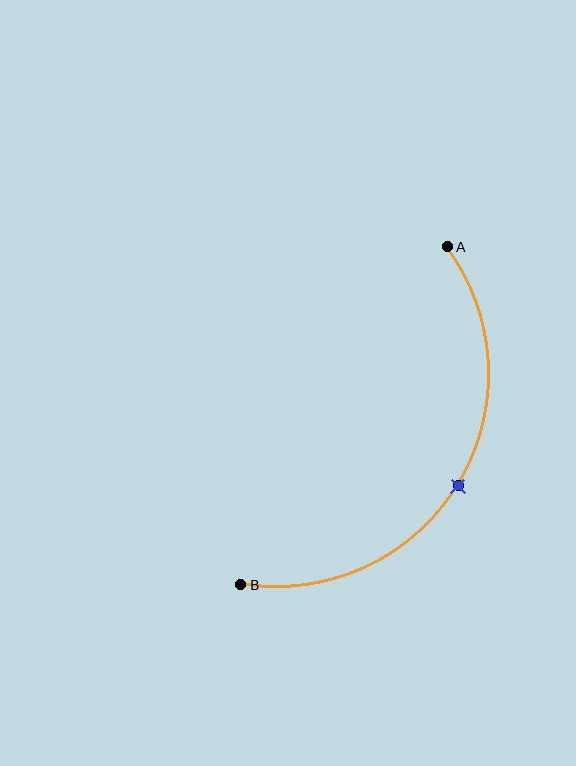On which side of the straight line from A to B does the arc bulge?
The arc bulges to the right of the straight line connecting A and B.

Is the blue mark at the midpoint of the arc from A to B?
Yes. The blue mark lies on the arc at equal arc-length from both A and B — it is the arc midpoint.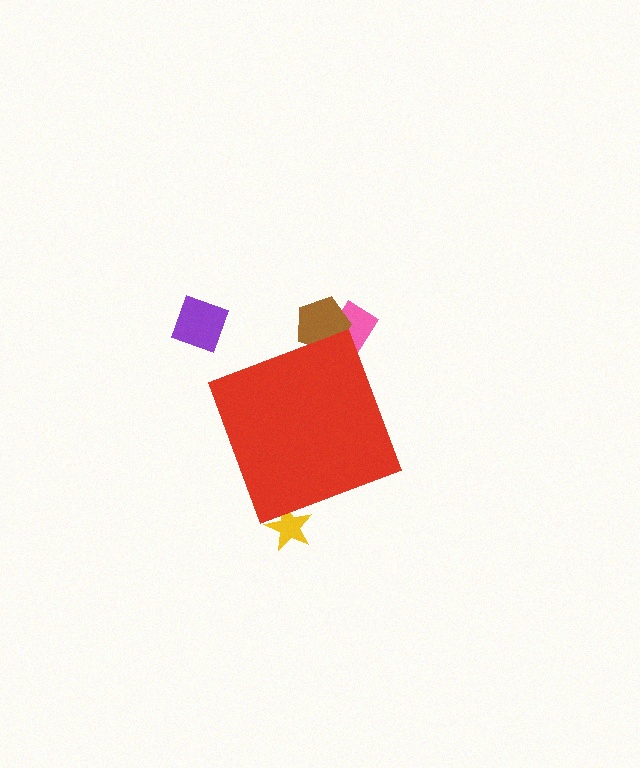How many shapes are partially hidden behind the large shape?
3 shapes are partially hidden.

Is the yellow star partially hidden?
Yes, the yellow star is partially hidden behind the red diamond.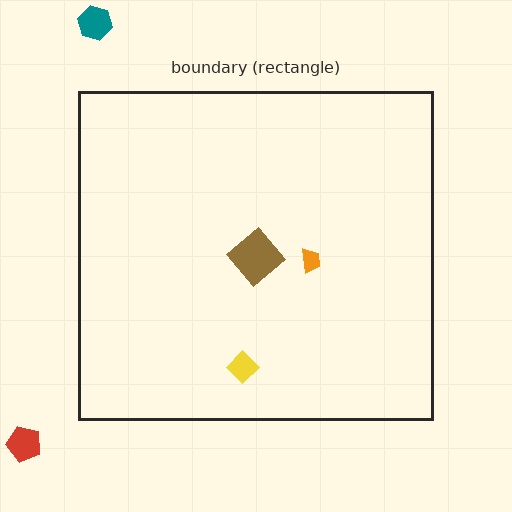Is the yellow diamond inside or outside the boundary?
Inside.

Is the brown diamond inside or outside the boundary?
Inside.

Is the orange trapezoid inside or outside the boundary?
Inside.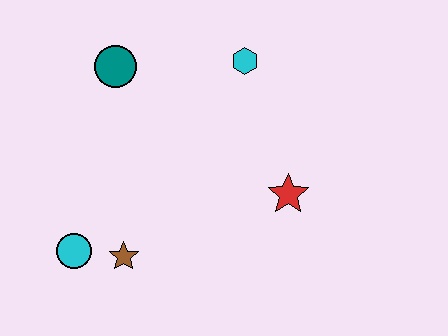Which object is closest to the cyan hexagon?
The teal circle is closest to the cyan hexagon.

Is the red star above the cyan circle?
Yes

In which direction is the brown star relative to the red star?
The brown star is to the left of the red star.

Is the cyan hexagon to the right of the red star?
No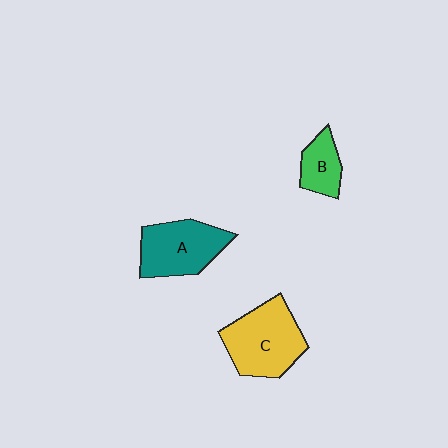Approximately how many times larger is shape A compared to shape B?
Approximately 1.9 times.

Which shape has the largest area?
Shape C (yellow).